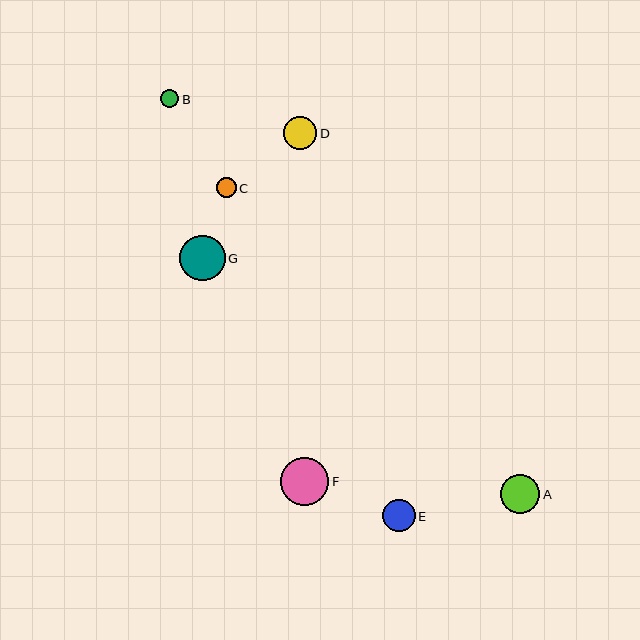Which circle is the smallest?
Circle B is the smallest with a size of approximately 18 pixels.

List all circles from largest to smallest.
From largest to smallest: F, G, A, D, E, C, B.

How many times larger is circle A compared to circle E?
Circle A is approximately 1.2 times the size of circle E.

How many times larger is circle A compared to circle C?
Circle A is approximately 2.0 times the size of circle C.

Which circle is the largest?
Circle F is the largest with a size of approximately 48 pixels.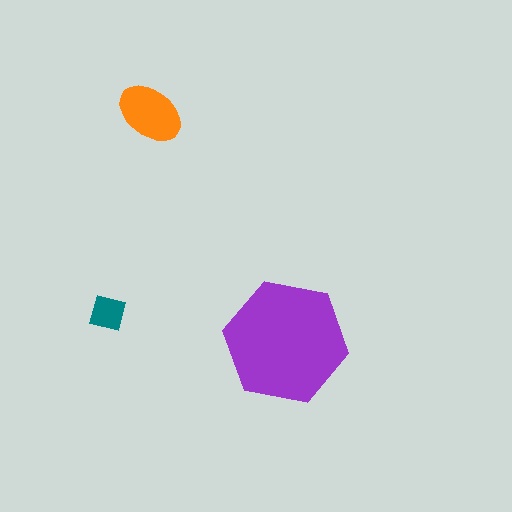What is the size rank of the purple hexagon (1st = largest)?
1st.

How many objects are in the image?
There are 3 objects in the image.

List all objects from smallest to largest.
The teal square, the orange ellipse, the purple hexagon.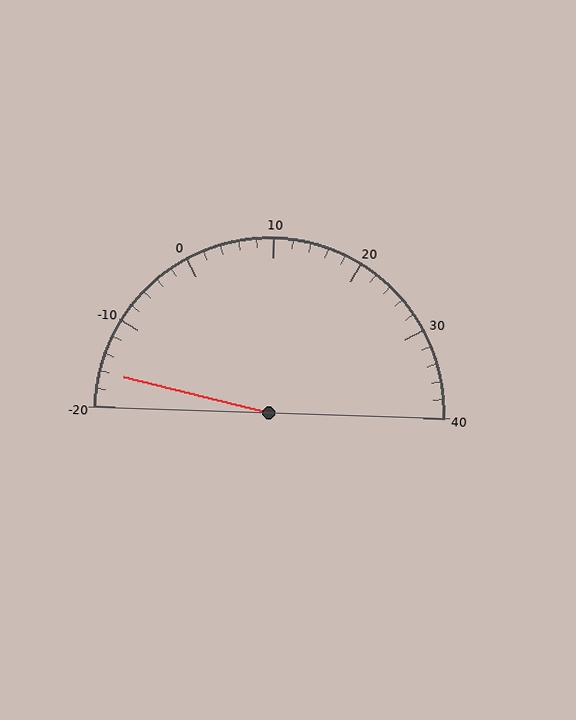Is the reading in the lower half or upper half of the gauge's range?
The reading is in the lower half of the range (-20 to 40).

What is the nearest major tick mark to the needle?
The nearest major tick mark is -20.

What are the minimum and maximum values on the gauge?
The gauge ranges from -20 to 40.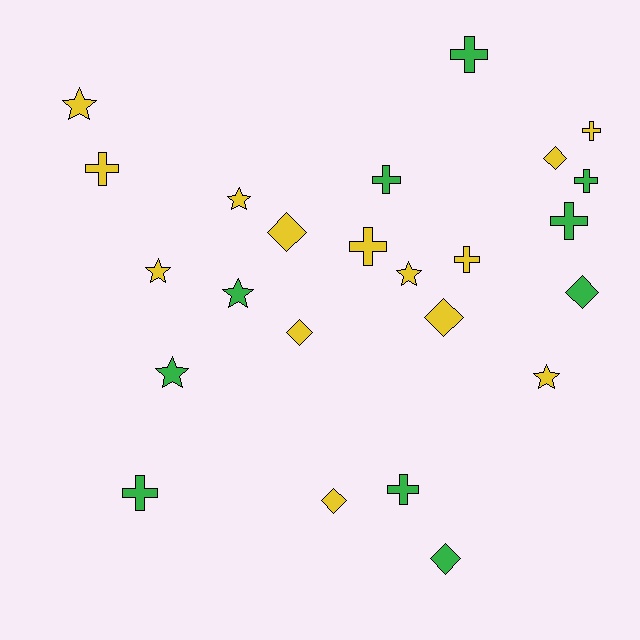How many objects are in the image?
There are 24 objects.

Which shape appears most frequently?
Cross, with 10 objects.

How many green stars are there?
There are 2 green stars.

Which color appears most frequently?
Yellow, with 14 objects.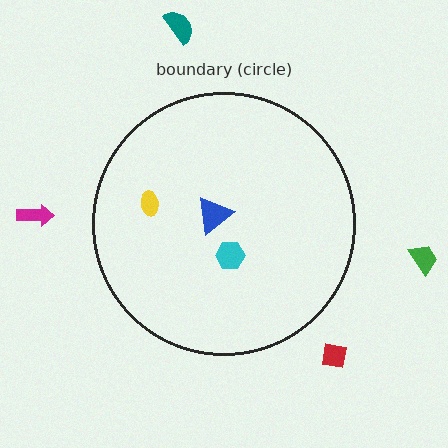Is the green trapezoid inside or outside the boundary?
Outside.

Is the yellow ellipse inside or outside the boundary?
Inside.